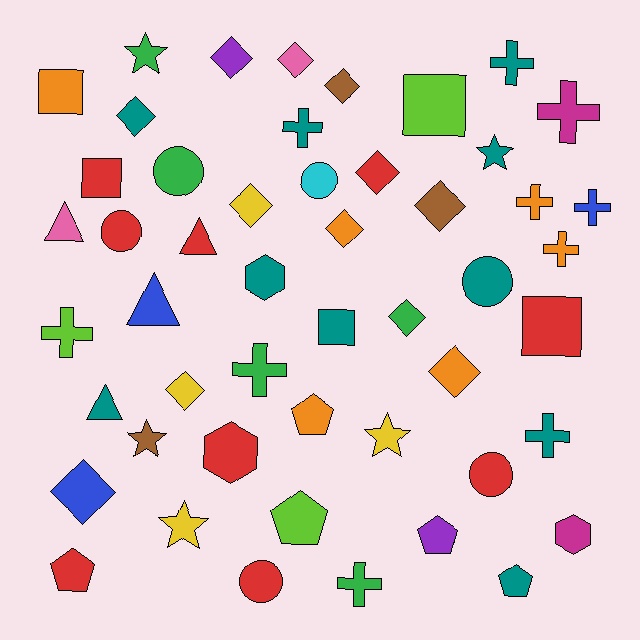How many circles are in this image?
There are 6 circles.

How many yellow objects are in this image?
There are 4 yellow objects.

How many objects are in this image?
There are 50 objects.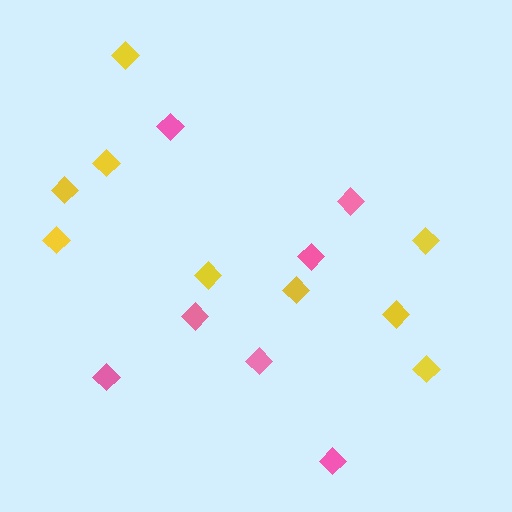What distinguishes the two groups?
There are 2 groups: one group of pink diamonds (7) and one group of yellow diamonds (9).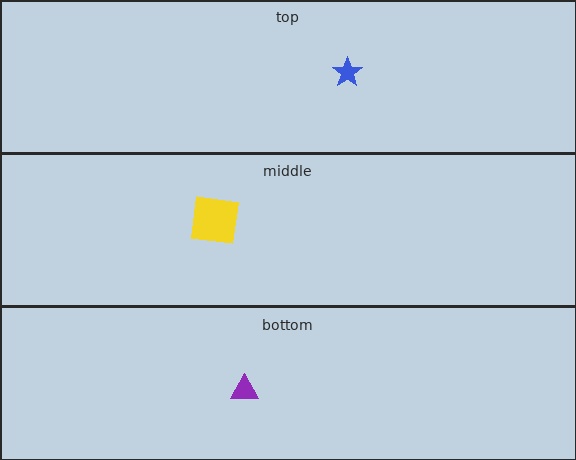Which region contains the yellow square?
The middle region.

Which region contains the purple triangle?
The bottom region.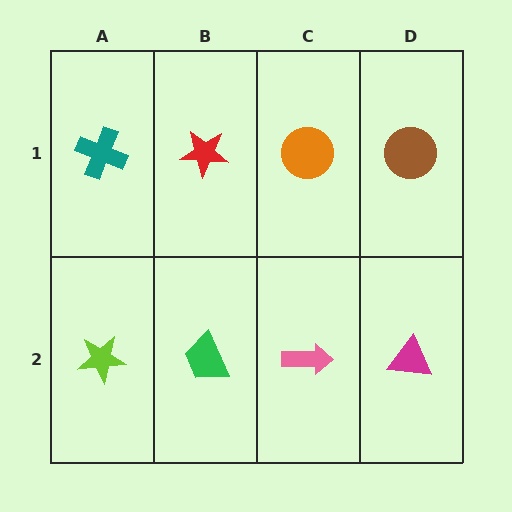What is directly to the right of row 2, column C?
A magenta triangle.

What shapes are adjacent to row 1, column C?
A pink arrow (row 2, column C), a red star (row 1, column B), a brown circle (row 1, column D).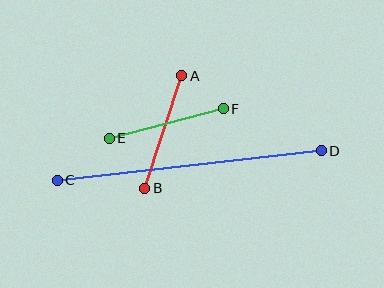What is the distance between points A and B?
The distance is approximately 119 pixels.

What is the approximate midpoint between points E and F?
The midpoint is at approximately (166, 124) pixels.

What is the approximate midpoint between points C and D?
The midpoint is at approximately (189, 166) pixels.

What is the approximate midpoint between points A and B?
The midpoint is at approximately (163, 132) pixels.